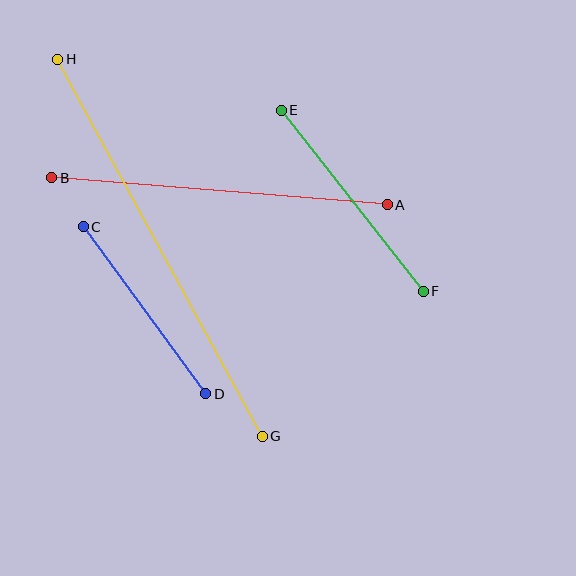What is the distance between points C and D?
The distance is approximately 207 pixels.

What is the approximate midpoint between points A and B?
The midpoint is at approximately (219, 191) pixels.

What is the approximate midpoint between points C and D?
The midpoint is at approximately (144, 310) pixels.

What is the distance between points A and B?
The distance is approximately 337 pixels.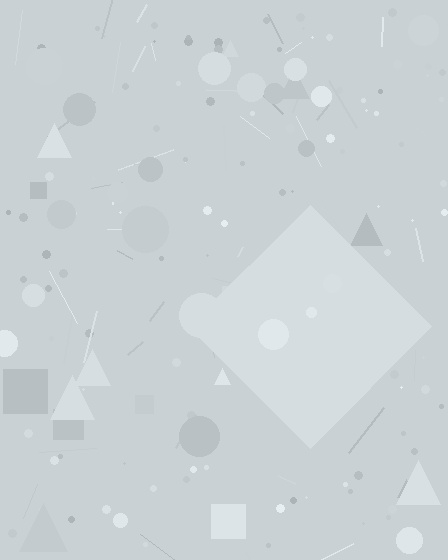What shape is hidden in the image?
A diamond is hidden in the image.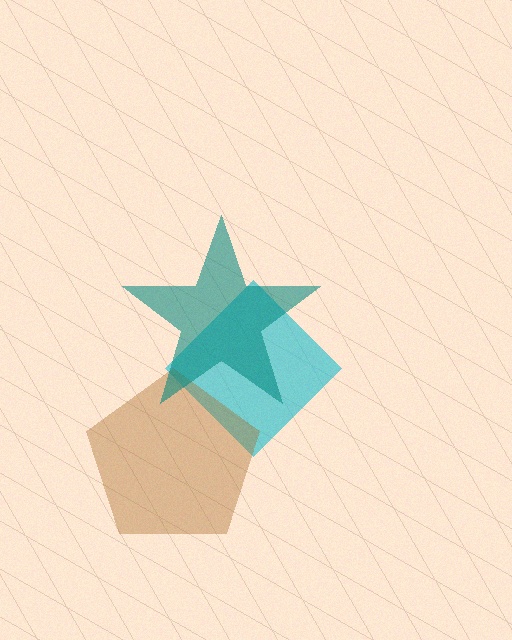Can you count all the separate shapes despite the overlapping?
Yes, there are 3 separate shapes.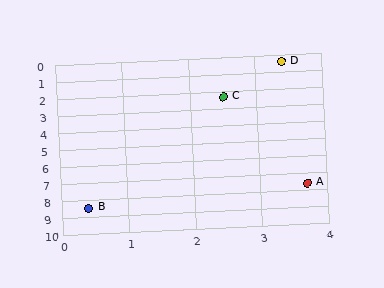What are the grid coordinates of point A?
Point A is at approximately (3.7, 7.6).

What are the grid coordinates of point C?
Point C is at approximately (2.5, 2.3).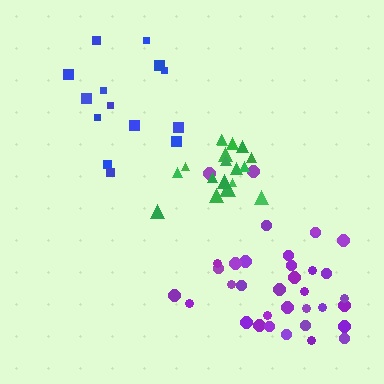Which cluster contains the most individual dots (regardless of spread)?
Purple (35).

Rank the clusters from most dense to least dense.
green, purple, blue.